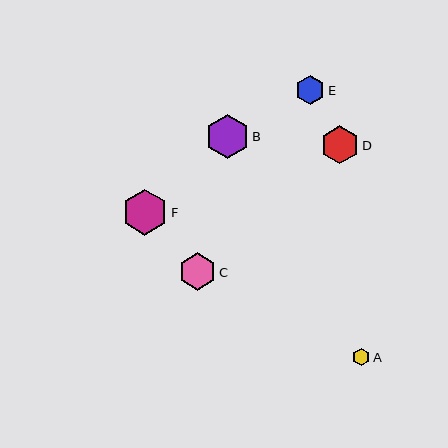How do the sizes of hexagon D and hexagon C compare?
Hexagon D and hexagon C are approximately the same size.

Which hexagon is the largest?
Hexagon F is the largest with a size of approximately 46 pixels.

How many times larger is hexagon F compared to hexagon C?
Hexagon F is approximately 1.2 times the size of hexagon C.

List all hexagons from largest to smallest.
From largest to smallest: F, B, D, C, E, A.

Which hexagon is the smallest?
Hexagon A is the smallest with a size of approximately 18 pixels.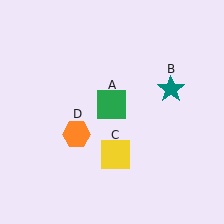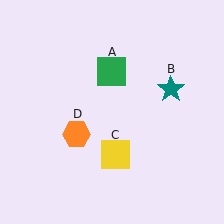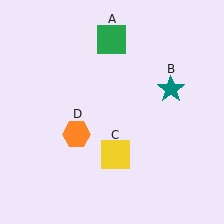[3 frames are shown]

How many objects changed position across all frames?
1 object changed position: green square (object A).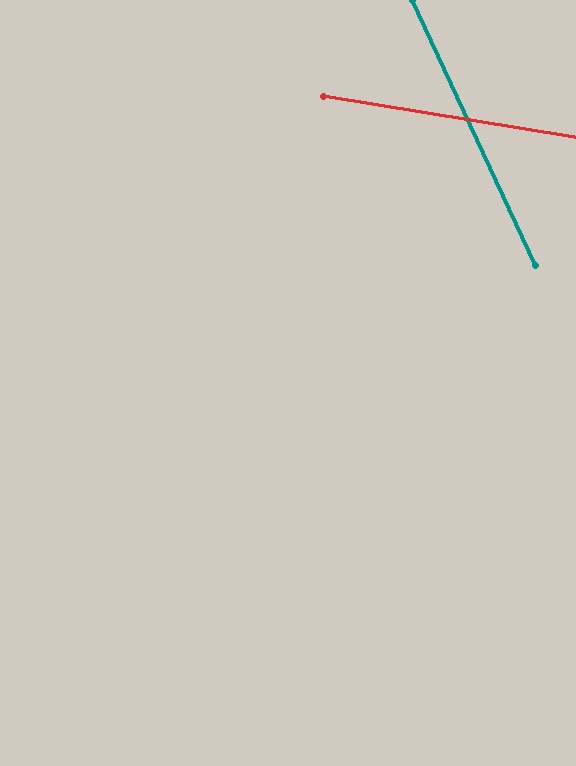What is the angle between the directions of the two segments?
Approximately 56 degrees.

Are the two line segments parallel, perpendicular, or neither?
Neither parallel nor perpendicular — they differ by about 56°.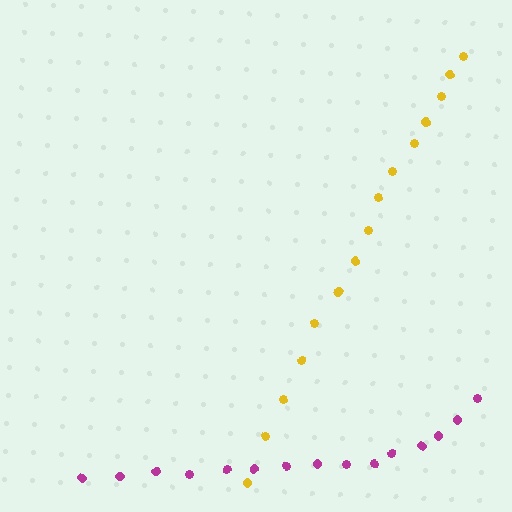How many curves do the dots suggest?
There are 2 distinct paths.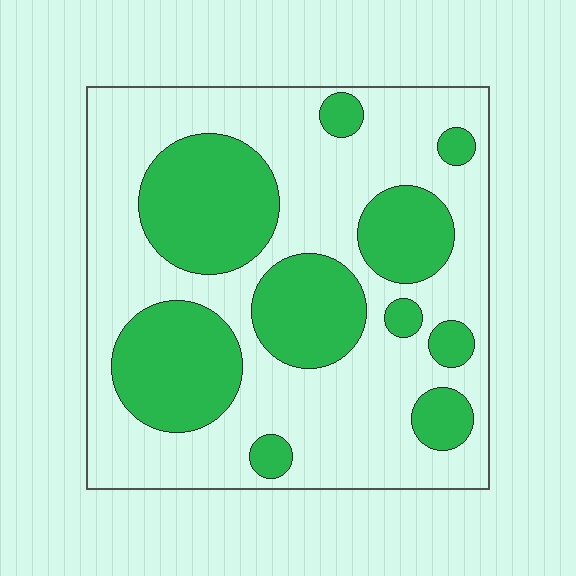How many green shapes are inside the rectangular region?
10.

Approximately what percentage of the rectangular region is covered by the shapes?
Approximately 35%.